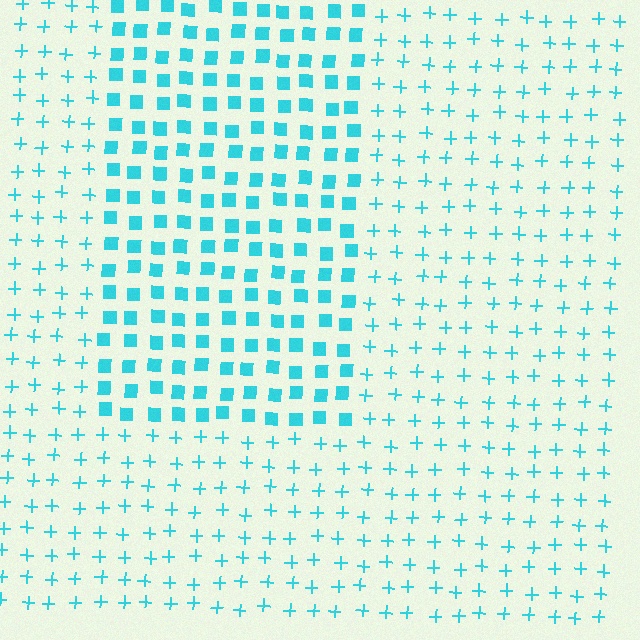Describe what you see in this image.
The image is filled with small cyan elements arranged in a uniform grid. A rectangle-shaped region contains squares, while the surrounding area contains plus signs. The boundary is defined purely by the change in element shape.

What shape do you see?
I see a rectangle.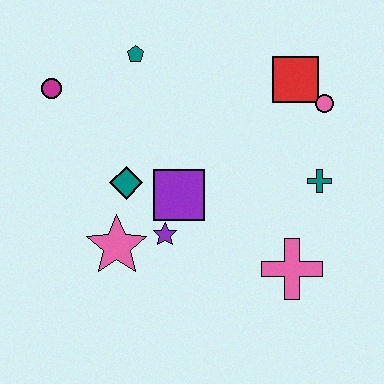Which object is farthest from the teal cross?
The magenta circle is farthest from the teal cross.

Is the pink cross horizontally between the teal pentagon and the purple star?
No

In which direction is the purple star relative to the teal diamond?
The purple star is below the teal diamond.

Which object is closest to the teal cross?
The pink circle is closest to the teal cross.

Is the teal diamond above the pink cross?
Yes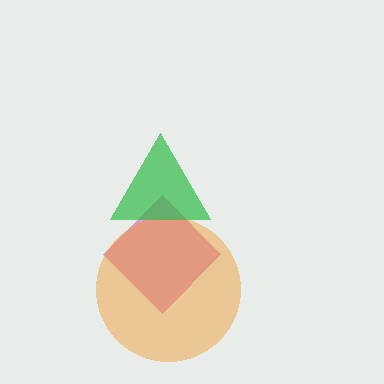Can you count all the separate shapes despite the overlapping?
Yes, there are 3 separate shapes.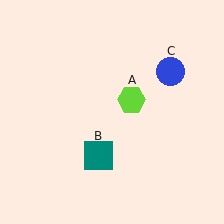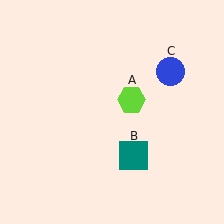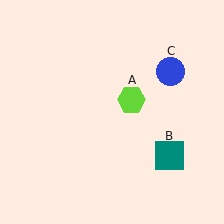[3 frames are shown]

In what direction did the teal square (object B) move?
The teal square (object B) moved right.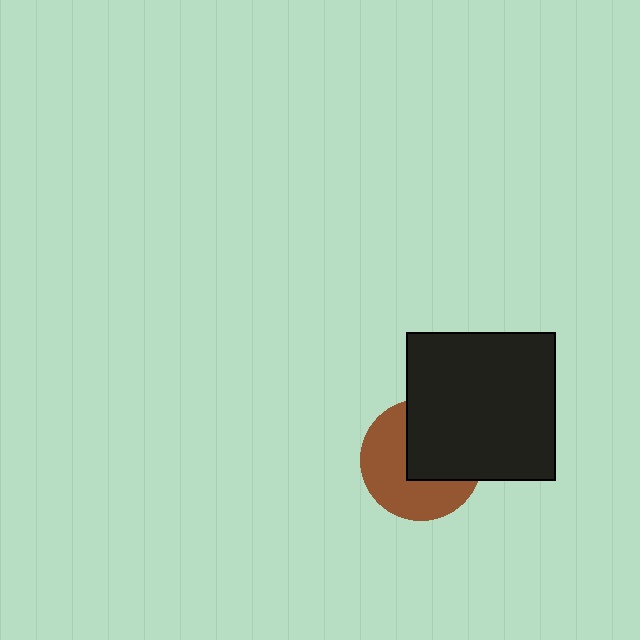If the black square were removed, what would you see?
You would see the complete brown circle.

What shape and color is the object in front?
The object in front is a black square.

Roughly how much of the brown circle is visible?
About half of it is visible (roughly 53%).